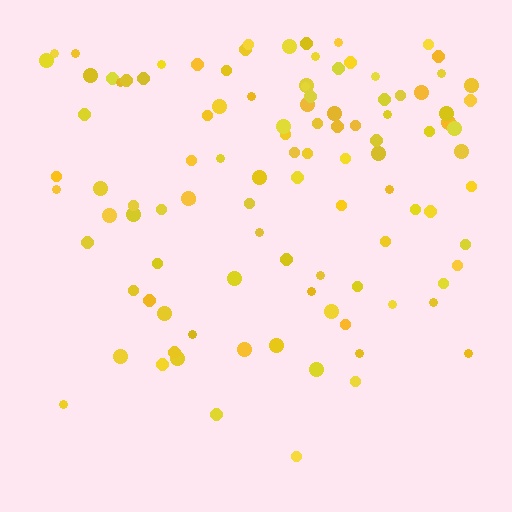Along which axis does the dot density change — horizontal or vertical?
Vertical.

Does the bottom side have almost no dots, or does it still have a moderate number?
Still a moderate number, just noticeably fewer than the top.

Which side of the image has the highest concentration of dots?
The top.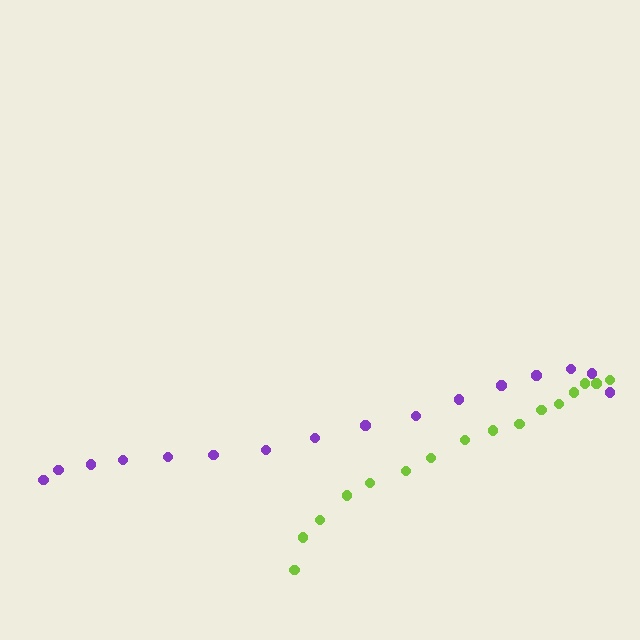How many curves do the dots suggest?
There are 2 distinct paths.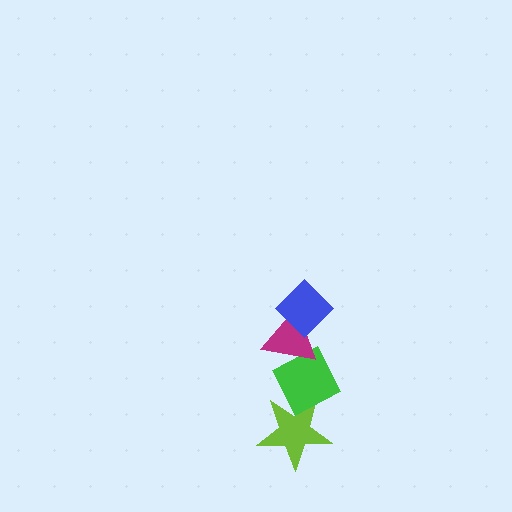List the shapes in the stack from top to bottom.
From top to bottom: the blue diamond, the magenta triangle, the green diamond, the lime star.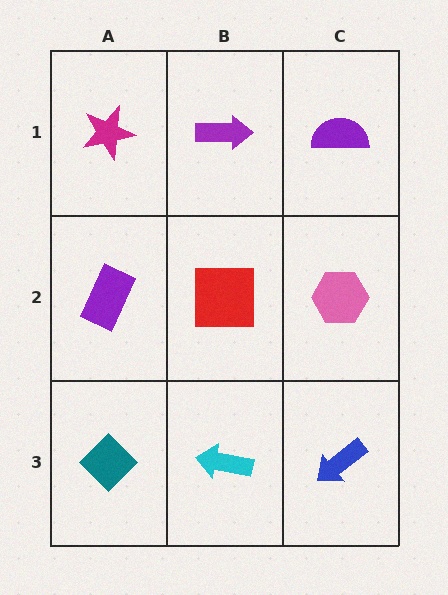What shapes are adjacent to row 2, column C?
A purple semicircle (row 1, column C), a blue arrow (row 3, column C), a red square (row 2, column B).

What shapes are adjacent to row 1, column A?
A purple rectangle (row 2, column A), a purple arrow (row 1, column B).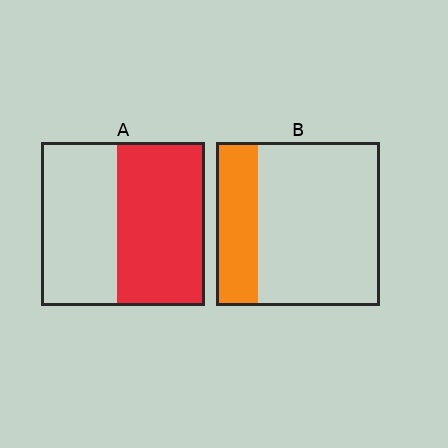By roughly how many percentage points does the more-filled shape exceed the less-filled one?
By roughly 30 percentage points (A over B).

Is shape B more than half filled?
No.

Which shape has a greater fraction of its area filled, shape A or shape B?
Shape A.